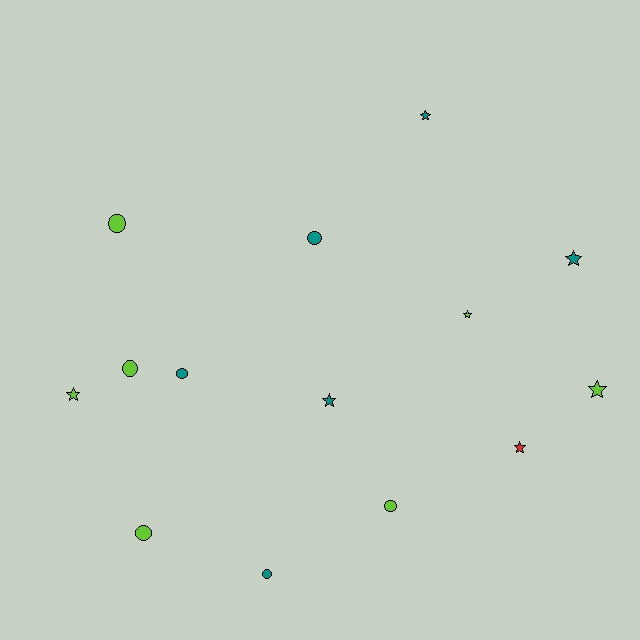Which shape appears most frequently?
Circle, with 7 objects.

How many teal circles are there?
There are 3 teal circles.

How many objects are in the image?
There are 14 objects.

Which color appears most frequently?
Lime, with 7 objects.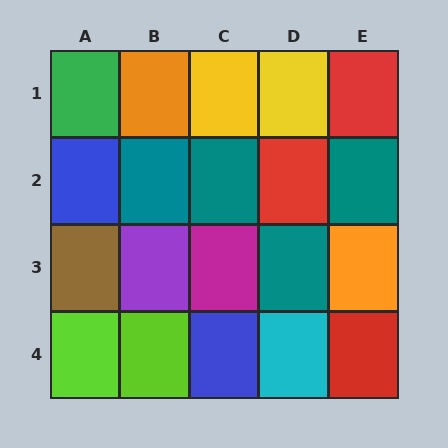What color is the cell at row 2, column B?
Teal.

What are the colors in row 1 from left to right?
Green, orange, yellow, yellow, red.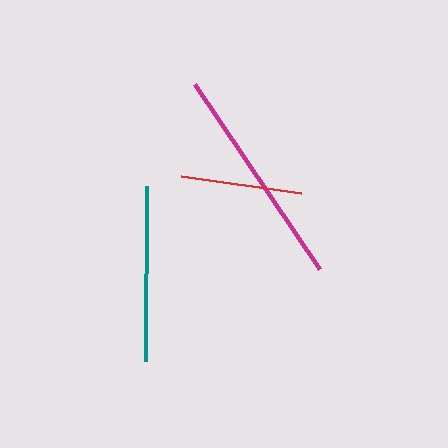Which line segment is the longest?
The magenta line is the longest at approximately 224 pixels.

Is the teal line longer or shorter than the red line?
The teal line is longer than the red line.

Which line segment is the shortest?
The red line is the shortest at approximately 122 pixels.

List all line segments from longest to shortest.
From longest to shortest: magenta, teal, red.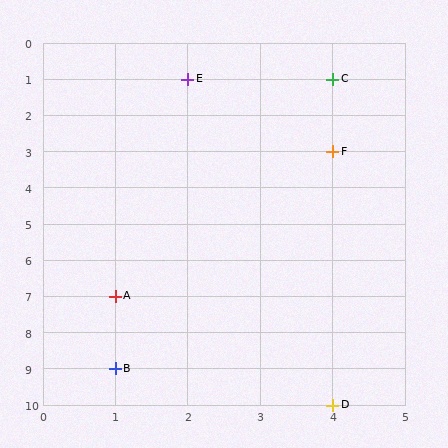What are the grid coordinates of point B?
Point B is at grid coordinates (1, 9).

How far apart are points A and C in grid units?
Points A and C are 3 columns and 6 rows apart (about 6.7 grid units diagonally).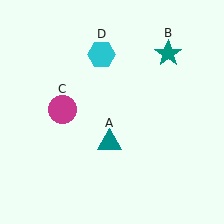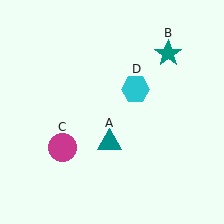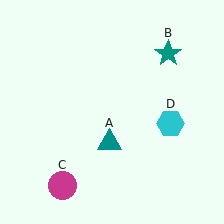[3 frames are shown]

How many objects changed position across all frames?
2 objects changed position: magenta circle (object C), cyan hexagon (object D).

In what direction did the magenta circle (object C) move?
The magenta circle (object C) moved down.